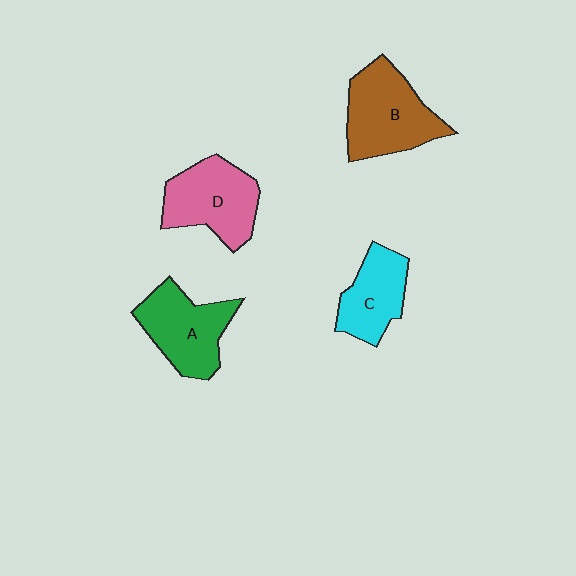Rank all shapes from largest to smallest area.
From largest to smallest: B (brown), D (pink), A (green), C (cyan).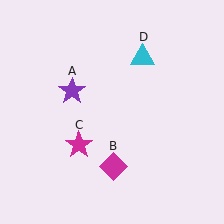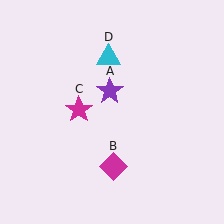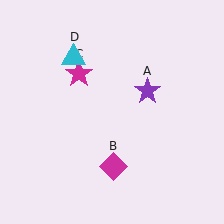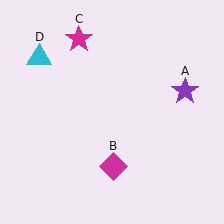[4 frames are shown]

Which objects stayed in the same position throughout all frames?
Magenta diamond (object B) remained stationary.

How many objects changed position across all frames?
3 objects changed position: purple star (object A), magenta star (object C), cyan triangle (object D).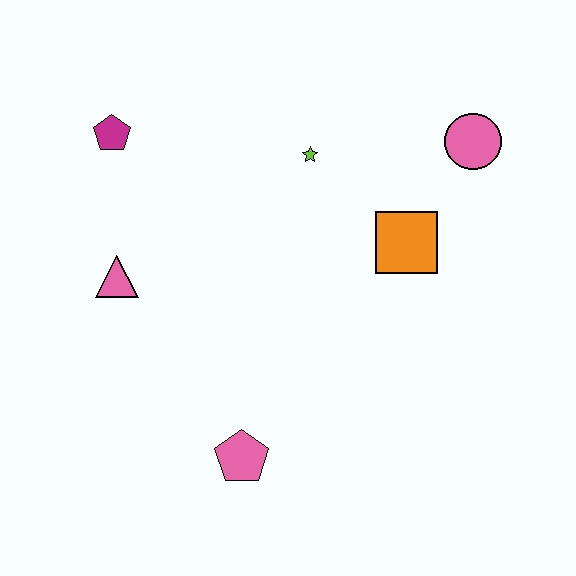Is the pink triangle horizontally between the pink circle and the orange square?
No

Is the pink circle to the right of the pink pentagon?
Yes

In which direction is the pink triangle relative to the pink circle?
The pink triangle is to the left of the pink circle.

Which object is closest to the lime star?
The orange square is closest to the lime star.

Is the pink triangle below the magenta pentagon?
Yes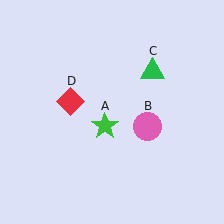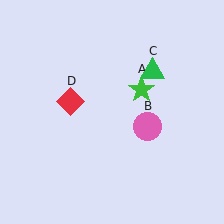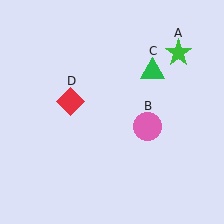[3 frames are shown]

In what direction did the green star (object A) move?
The green star (object A) moved up and to the right.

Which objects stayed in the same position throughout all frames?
Pink circle (object B) and green triangle (object C) and red diamond (object D) remained stationary.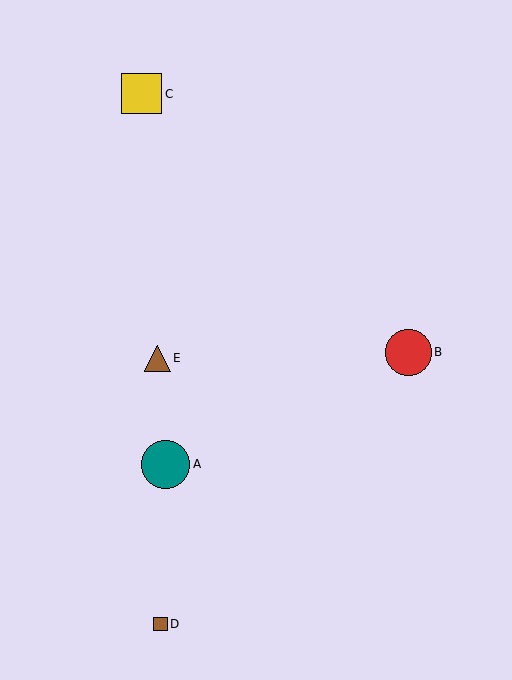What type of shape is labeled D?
Shape D is a brown square.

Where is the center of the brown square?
The center of the brown square is at (161, 624).